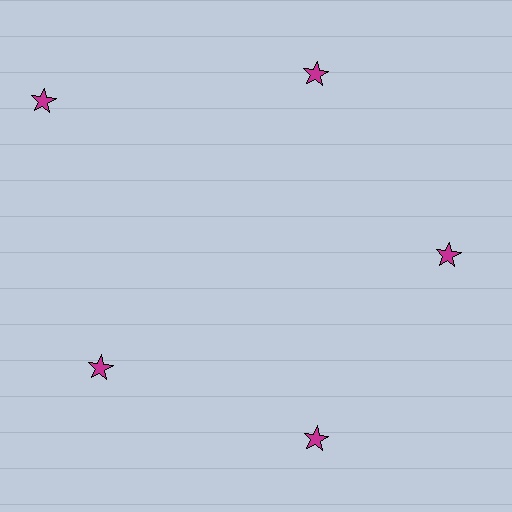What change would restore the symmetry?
The symmetry would be restored by moving it inward, back onto the ring so that all 5 stars sit at equal angles and equal distance from the center.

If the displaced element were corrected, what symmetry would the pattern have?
It would have 5-fold rotational symmetry — the pattern would map onto itself every 72 degrees.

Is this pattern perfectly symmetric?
No. The 5 magenta stars are arranged in a ring, but one element near the 10 o'clock position is pushed outward from the center, breaking the 5-fold rotational symmetry.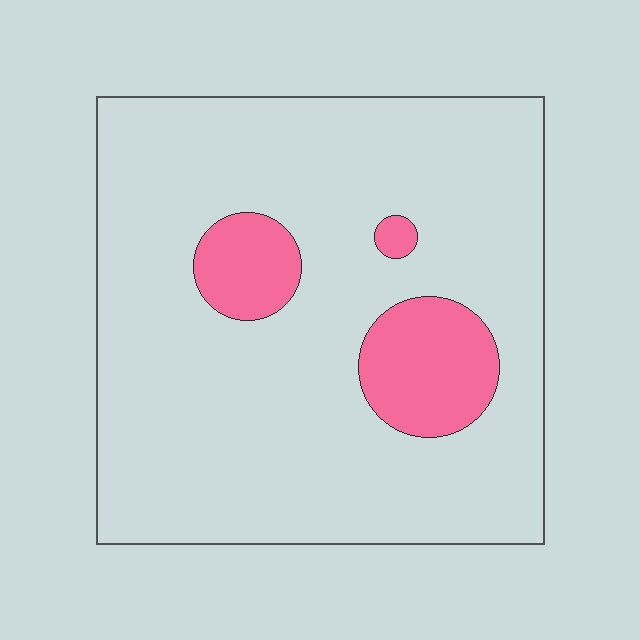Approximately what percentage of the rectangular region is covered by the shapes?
Approximately 15%.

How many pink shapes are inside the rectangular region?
3.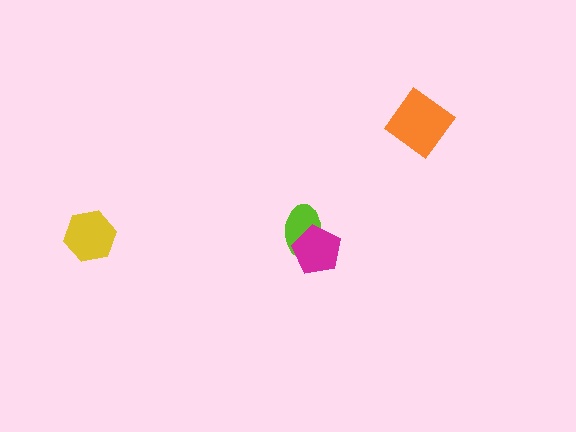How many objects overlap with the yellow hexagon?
0 objects overlap with the yellow hexagon.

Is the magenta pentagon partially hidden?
No, no other shape covers it.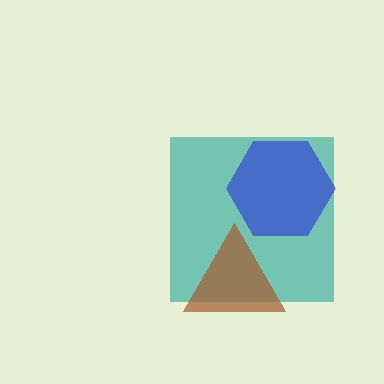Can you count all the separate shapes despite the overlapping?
Yes, there are 3 separate shapes.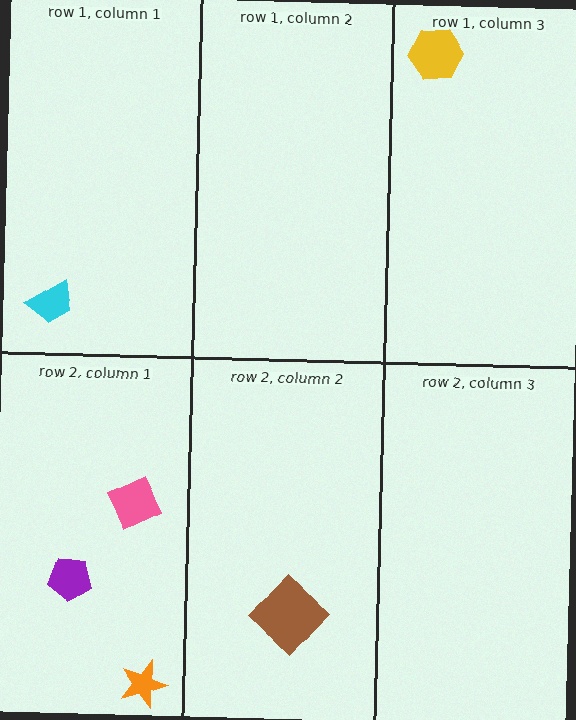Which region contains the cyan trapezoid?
The row 1, column 1 region.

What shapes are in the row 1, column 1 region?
The cyan trapezoid.